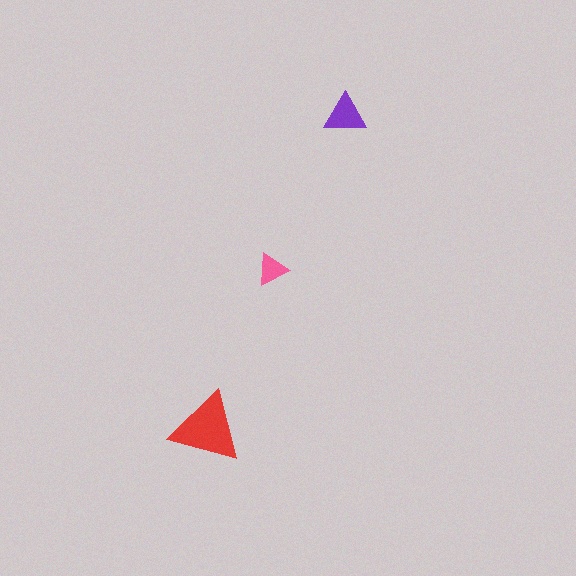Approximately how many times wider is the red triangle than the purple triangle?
About 1.5 times wider.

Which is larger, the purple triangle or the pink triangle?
The purple one.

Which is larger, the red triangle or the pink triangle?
The red one.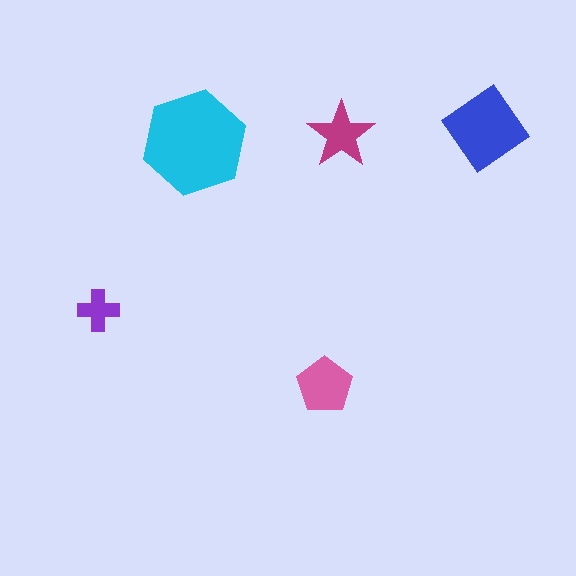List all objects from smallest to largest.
The purple cross, the magenta star, the pink pentagon, the blue diamond, the cyan hexagon.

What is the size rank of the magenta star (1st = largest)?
4th.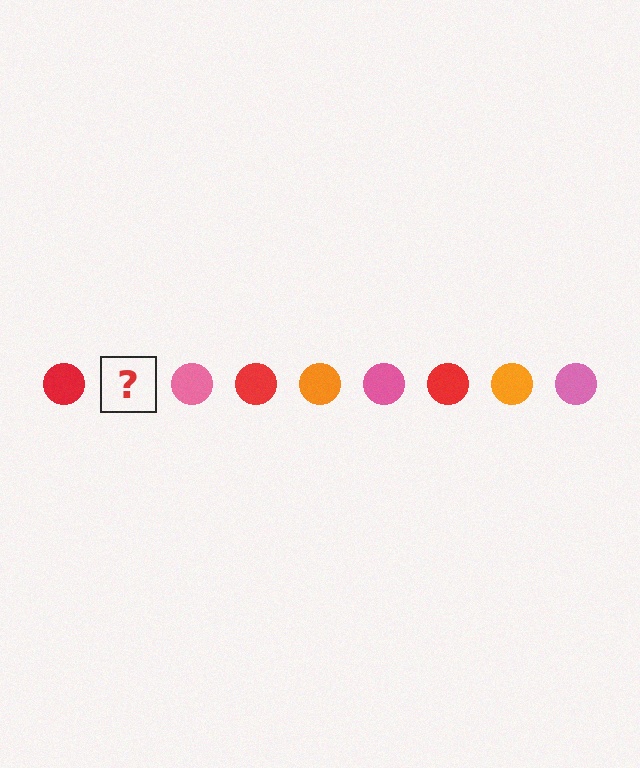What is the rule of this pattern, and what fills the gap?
The rule is that the pattern cycles through red, orange, pink circles. The gap should be filled with an orange circle.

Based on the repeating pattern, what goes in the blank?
The blank should be an orange circle.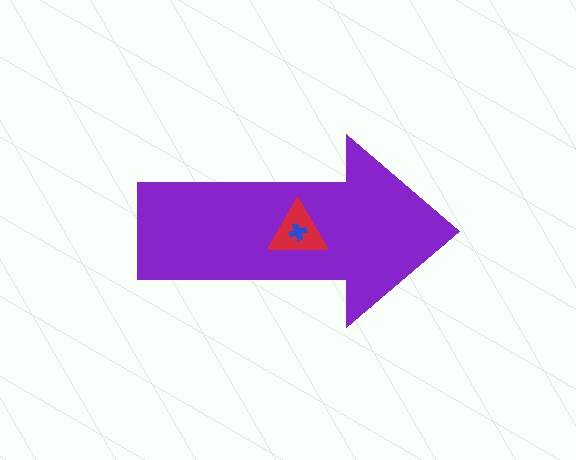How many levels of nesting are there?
3.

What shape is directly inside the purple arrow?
The red triangle.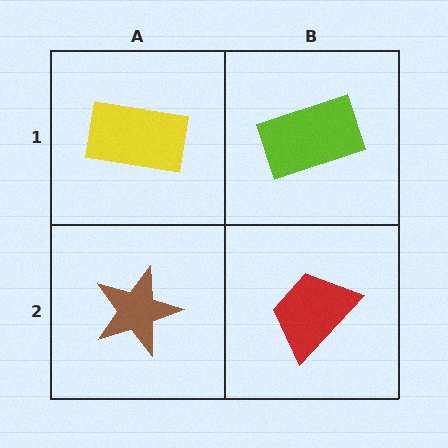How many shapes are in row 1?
2 shapes.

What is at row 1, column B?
A lime rectangle.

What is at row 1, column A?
A yellow rectangle.